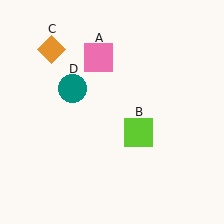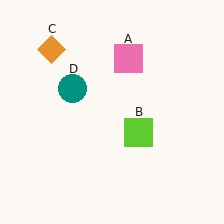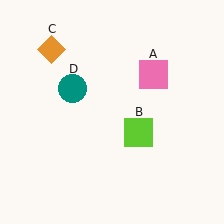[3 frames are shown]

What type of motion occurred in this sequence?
The pink square (object A) rotated clockwise around the center of the scene.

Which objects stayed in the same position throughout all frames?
Lime square (object B) and orange diamond (object C) and teal circle (object D) remained stationary.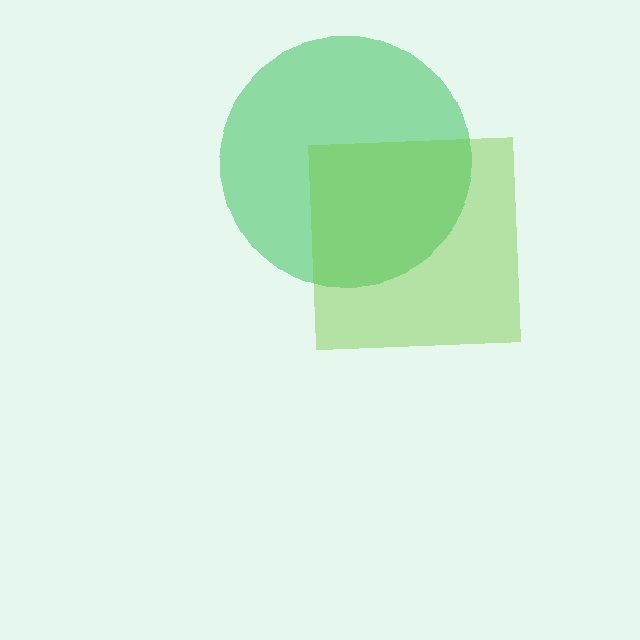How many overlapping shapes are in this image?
There are 2 overlapping shapes in the image.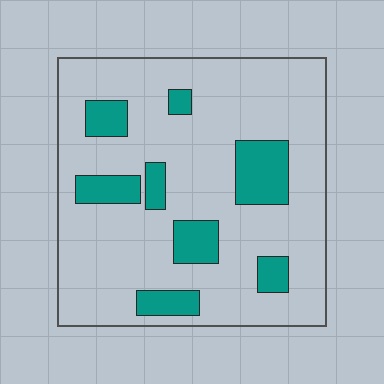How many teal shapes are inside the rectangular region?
8.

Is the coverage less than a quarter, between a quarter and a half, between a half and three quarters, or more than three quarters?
Less than a quarter.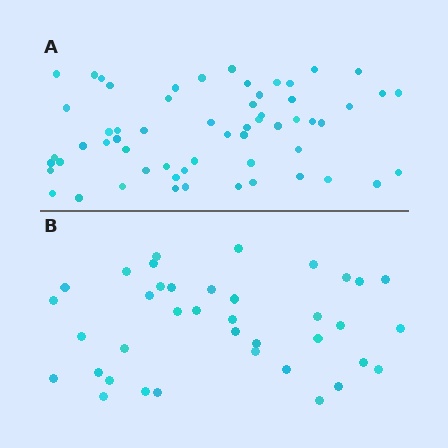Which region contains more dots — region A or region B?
Region A (the top region) has more dots.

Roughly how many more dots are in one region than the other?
Region A has approximately 20 more dots than region B.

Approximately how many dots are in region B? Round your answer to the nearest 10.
About 40 dots. (The exact count is 38, which rounds to 40.)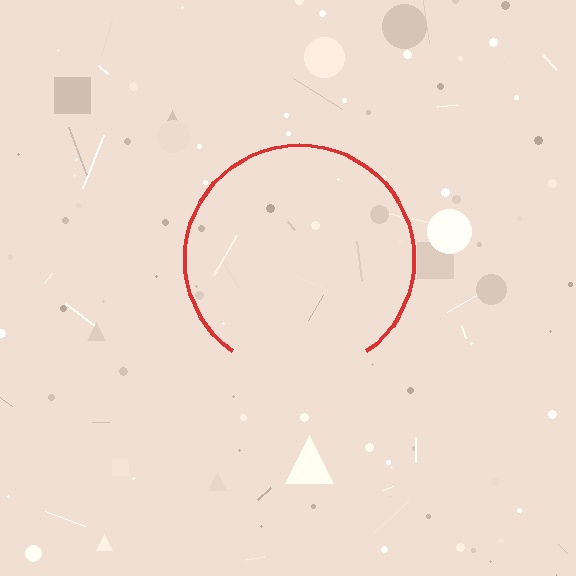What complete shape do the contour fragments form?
The contour fragments form a circle.